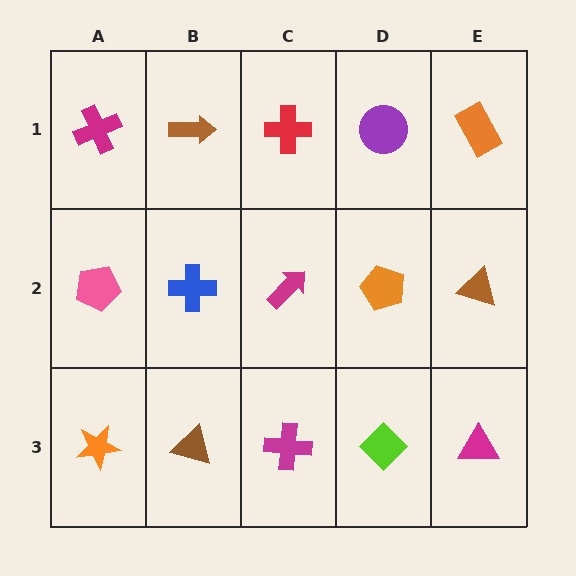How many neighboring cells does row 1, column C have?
3.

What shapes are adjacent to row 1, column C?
A magenta arrow (row 2, column C), a brown arrow (row 1, column B), a purple circle (row 1, column D).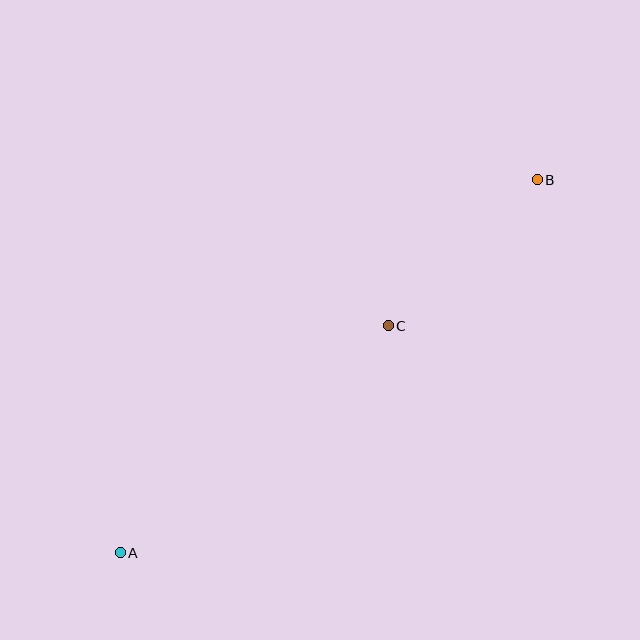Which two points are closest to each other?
Points B and C are closest to each other.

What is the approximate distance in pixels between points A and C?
The distance between A and C is approximately 351 pixels.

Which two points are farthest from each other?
Points A and B are farthest from each other.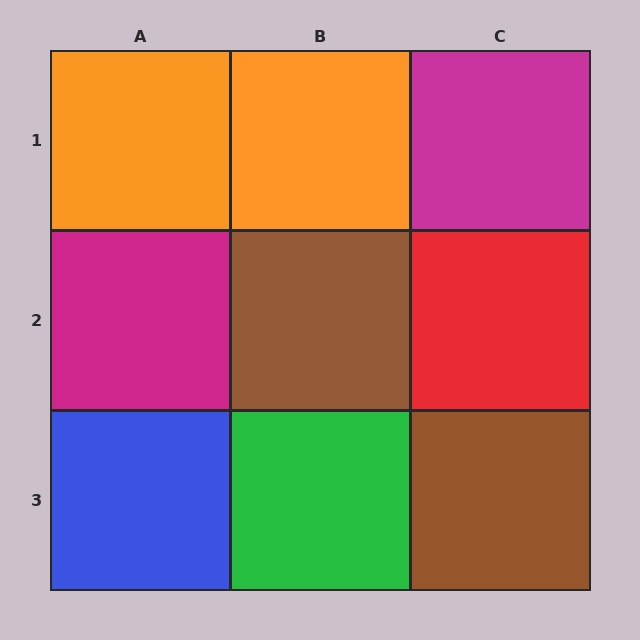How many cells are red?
1 cell is red.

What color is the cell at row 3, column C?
Brown.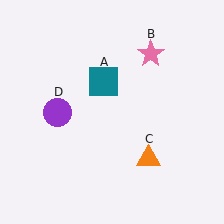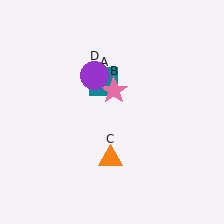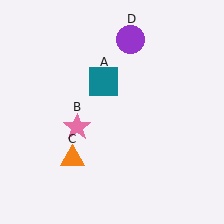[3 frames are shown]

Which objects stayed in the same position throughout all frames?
Teal square (object A) remained stationary.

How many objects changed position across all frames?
3 objects changed position: pink star (object B), orange triangle (object C), purple circle (object D).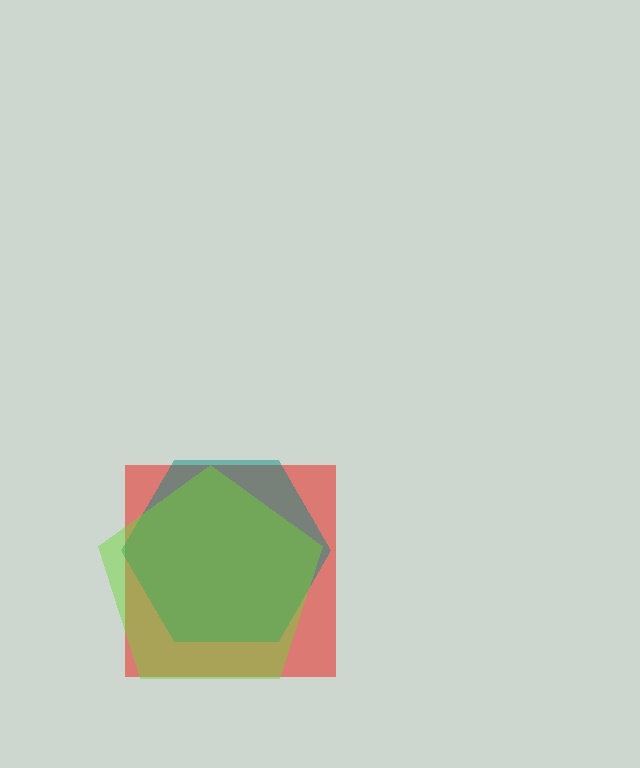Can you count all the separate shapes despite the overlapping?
Yes, there are 3 separate shapes.